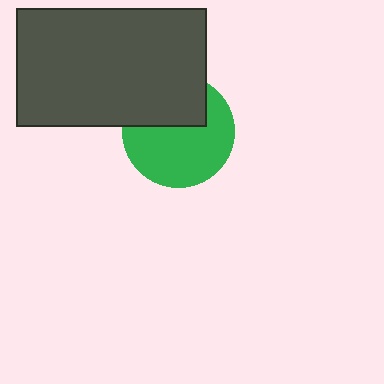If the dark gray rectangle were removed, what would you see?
You would see the complete green circle.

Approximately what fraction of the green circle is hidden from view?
Roughly 37% of the green circle is hidden behind the dark gray rectangle.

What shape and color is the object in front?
The object in front is a dark gray rectangle.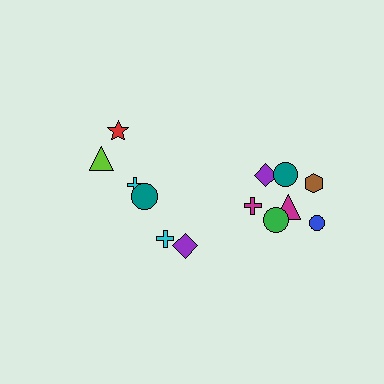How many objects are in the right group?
There are 8 objects.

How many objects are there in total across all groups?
There are 13 objects.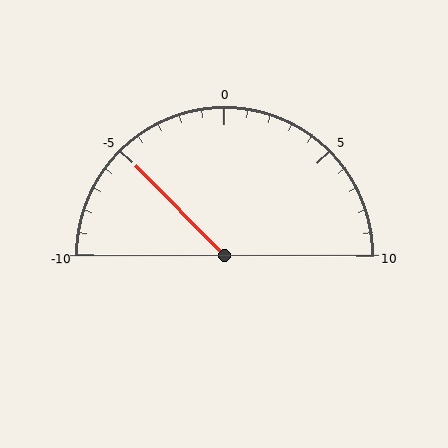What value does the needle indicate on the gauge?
The needle indicates approximately -5.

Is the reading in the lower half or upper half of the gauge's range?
The reading is in the lower half of the range (-10 to 10).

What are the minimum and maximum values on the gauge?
The gauge ranges from -10 to 10.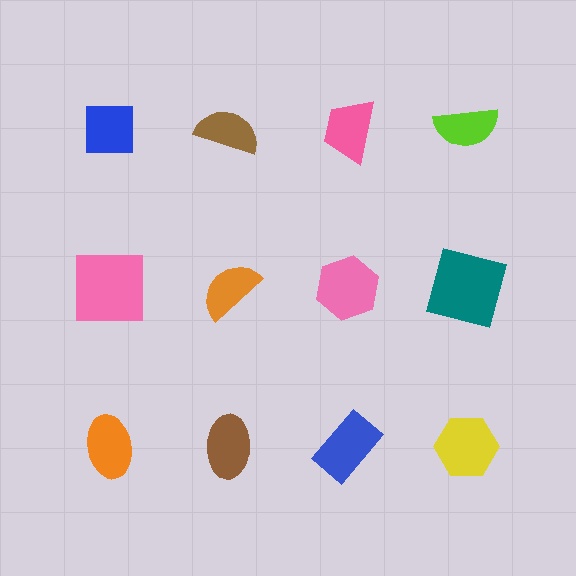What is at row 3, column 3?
A blue rectangle.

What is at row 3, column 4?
A yellow hexagon.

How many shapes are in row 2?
4 shapes.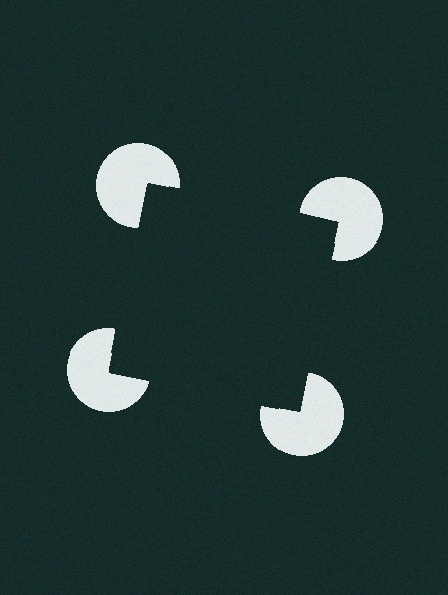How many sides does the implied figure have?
4 sides.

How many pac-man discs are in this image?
There are 4 — one at each vertex of the illusory square.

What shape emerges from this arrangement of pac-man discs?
An illusory square — its edges are inferred from the aligned wedge cuts in the pac-man discs, not physically drawn.